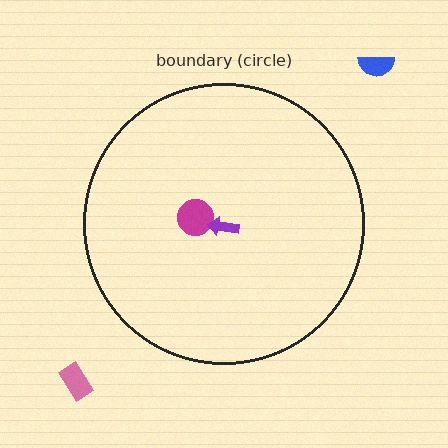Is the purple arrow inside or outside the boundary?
Inside.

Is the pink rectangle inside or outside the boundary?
Outside.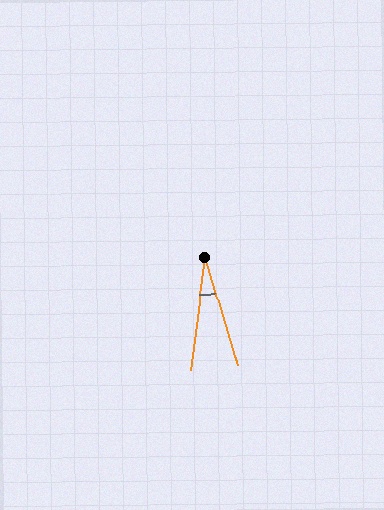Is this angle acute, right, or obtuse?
It is acute.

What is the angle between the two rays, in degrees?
Approximately 24 degrees.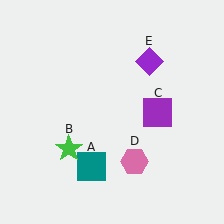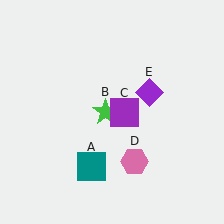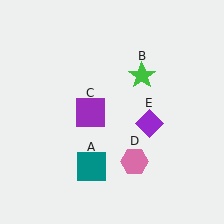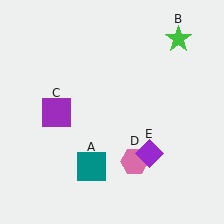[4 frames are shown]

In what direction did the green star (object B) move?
The green star (object B) moved up and to the right.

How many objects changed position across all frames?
3 objects changed position: green star (object B), purple square (object C), purple diamond (object E).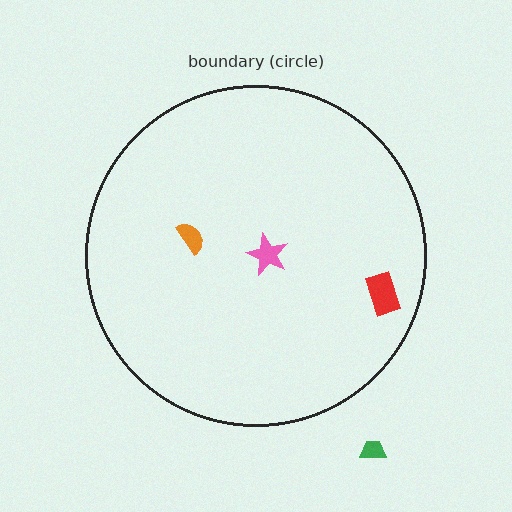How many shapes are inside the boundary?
3 inside, 1 outside.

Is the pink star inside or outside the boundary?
Inside.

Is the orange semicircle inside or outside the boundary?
Inside.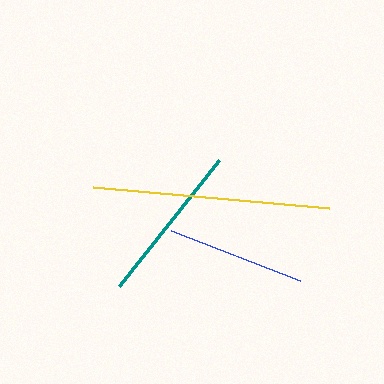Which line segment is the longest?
The yellow line is the longest at approximately 237 pixels.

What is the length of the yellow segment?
The yellow segment is approximately 237 pixels long.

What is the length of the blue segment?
The blue segment is approximately 138 pixels long.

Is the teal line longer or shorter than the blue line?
The teal line is longer than the blue line.